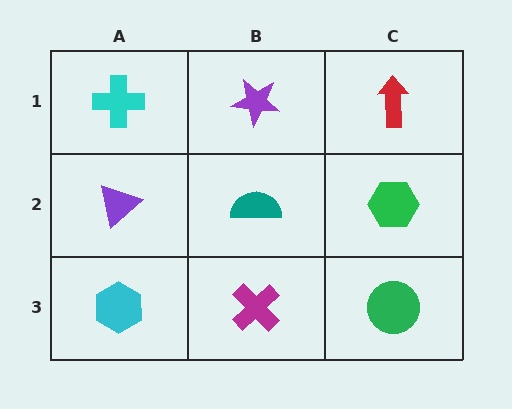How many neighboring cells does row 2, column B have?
4.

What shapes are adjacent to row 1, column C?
A green hexagon (row 2, column C), a purple star (row 1, column B).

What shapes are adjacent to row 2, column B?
A purple star (row 1, column B), a magenta cross (row 3, column B), a purple triangle (row 2, column A), a green hexagon (row 2, column C).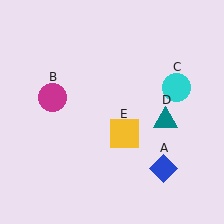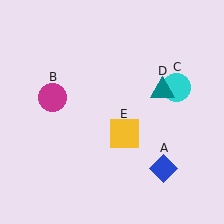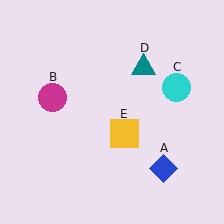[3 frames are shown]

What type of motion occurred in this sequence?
The teal triangle (object D) rotated counterclockwise around the center of the scene.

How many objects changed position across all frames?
1 object changed position: teal triangle (object D).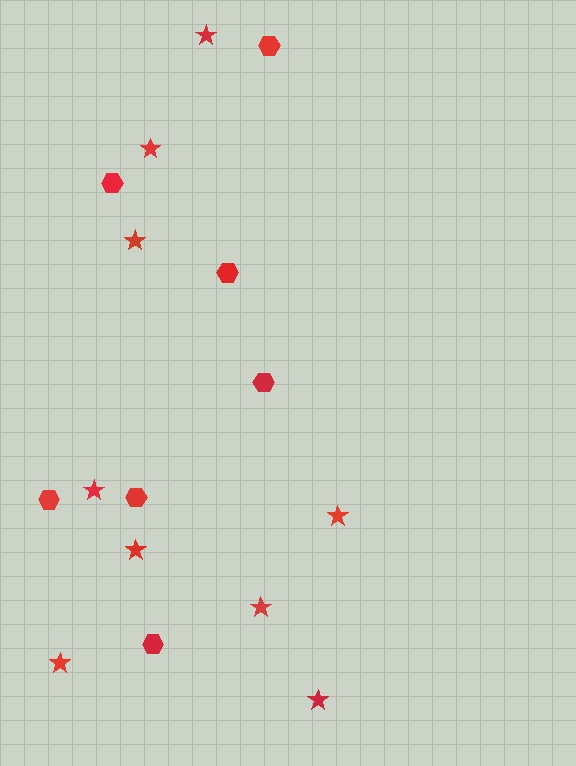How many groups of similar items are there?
There are 2 groups: one group of stars (9) and one group of hexagons (7).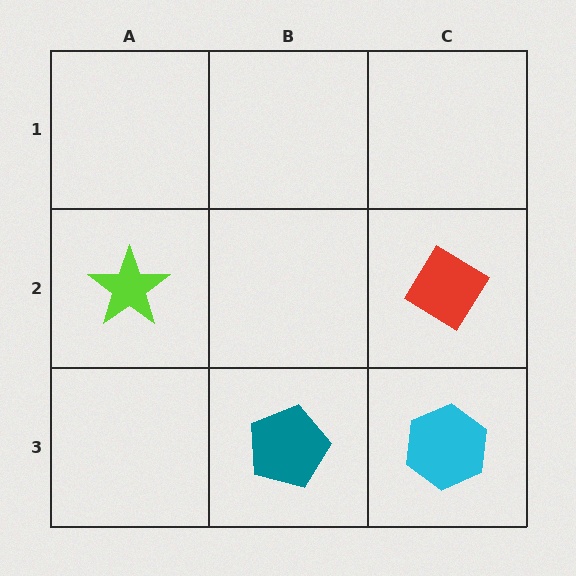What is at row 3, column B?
A teal pentagon.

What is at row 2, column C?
A red diamond.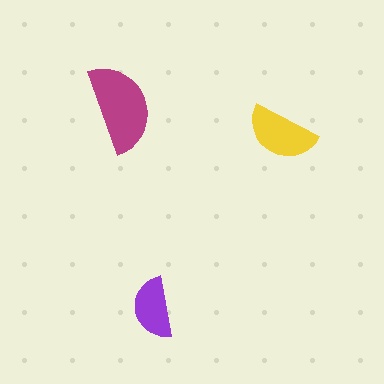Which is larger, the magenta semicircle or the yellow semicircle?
The magenta one.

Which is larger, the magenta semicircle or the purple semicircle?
The magenta one.